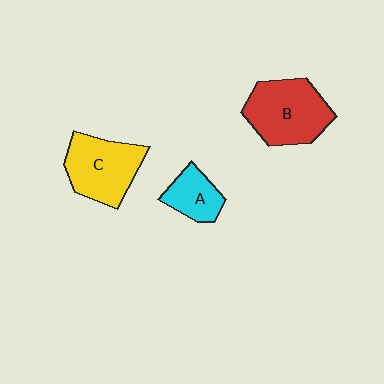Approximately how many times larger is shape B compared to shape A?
Approximately 2.0 times.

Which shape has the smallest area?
Shape A (cyan).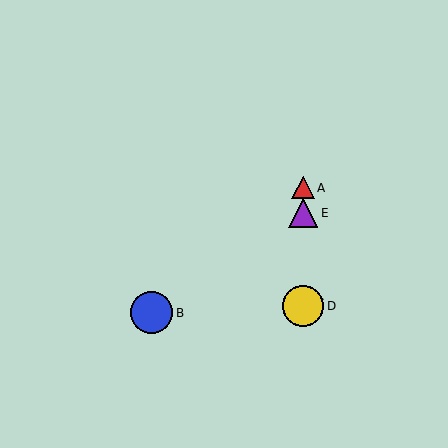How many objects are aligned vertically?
4 objects (A, C, D, E) are aligned vertically.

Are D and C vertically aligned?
Yes, both are at x≈303.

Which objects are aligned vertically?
Objects A, C, D, E are aligned vertically.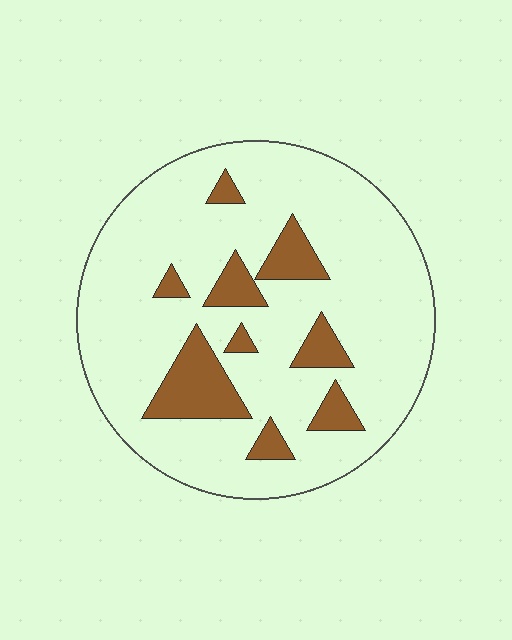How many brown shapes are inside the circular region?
9.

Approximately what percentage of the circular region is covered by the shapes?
Approximately 15%.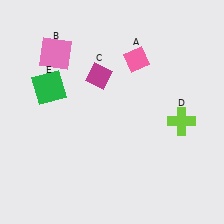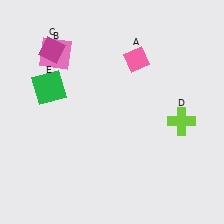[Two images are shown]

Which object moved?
The magenta diamond (C) moved left.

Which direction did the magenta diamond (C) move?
The magenta diamond (C) moved left.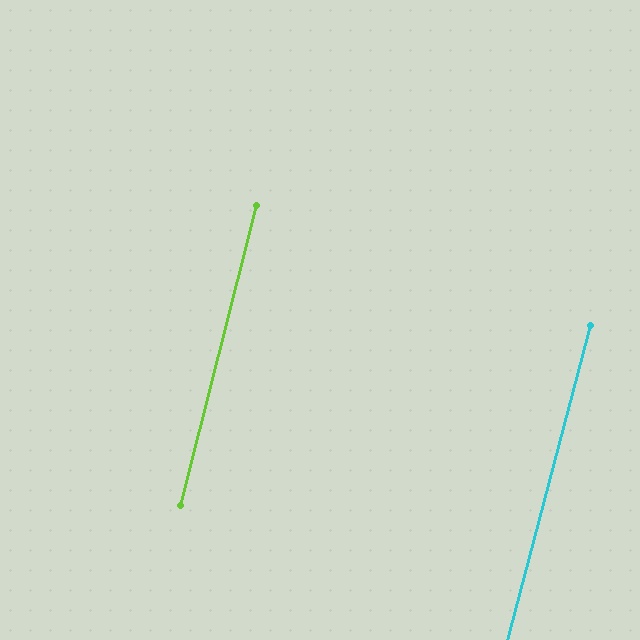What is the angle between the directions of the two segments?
Approximately 1 degree.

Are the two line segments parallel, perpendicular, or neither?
Parallel — their directions differ by only 0.6°.